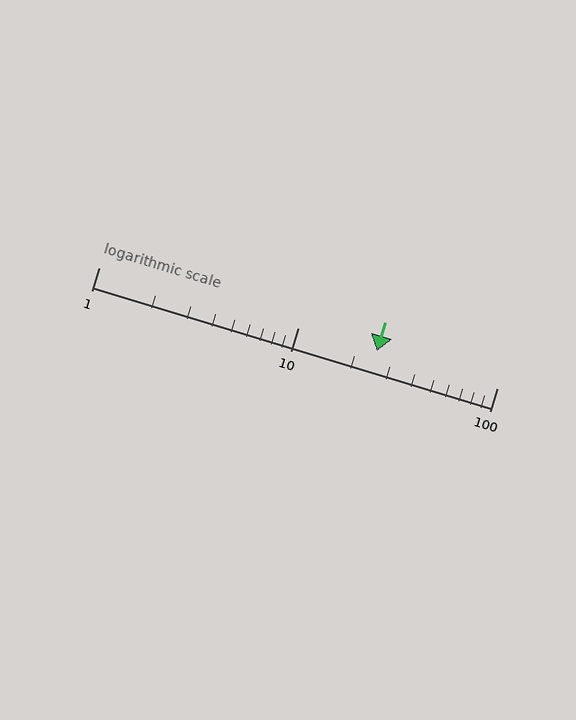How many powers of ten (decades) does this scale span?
The scale spans 2 decades, from 1 to 100.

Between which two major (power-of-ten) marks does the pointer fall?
The pointer is between 10 and 100.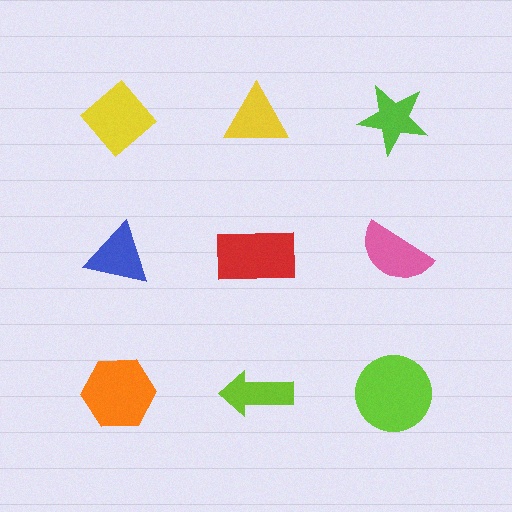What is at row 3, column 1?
An orange hexagon.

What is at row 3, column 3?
A lime circle.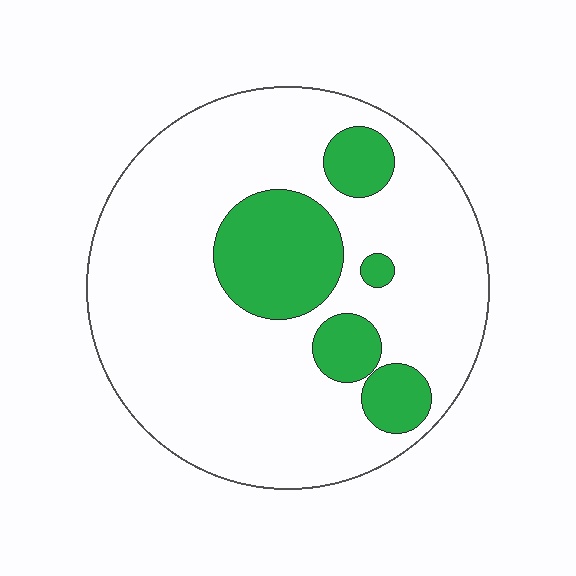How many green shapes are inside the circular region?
5.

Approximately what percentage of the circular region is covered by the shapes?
Approximately 20%.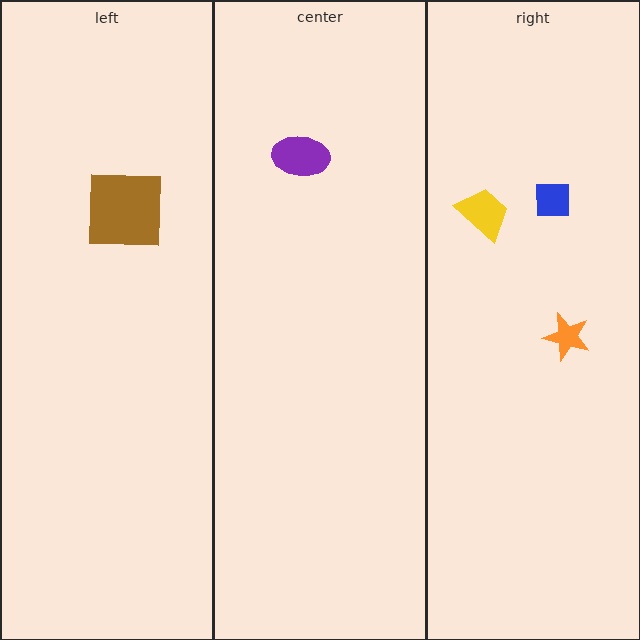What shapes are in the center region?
The purple ellipse.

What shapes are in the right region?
The yellow trapezoid, the blue square, the orange star.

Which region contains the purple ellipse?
The center region.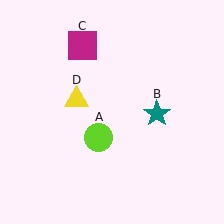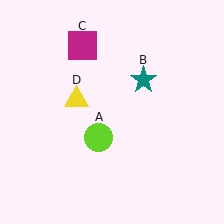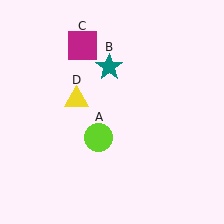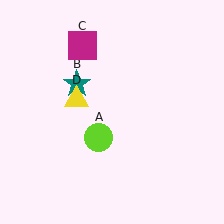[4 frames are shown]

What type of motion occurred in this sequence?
The teal star (object B) rotated counterclockwise around the center of the scene.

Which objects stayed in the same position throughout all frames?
Lime circle (object A) and magenta square (object C) and yellow triangle (object D) remained stationary.